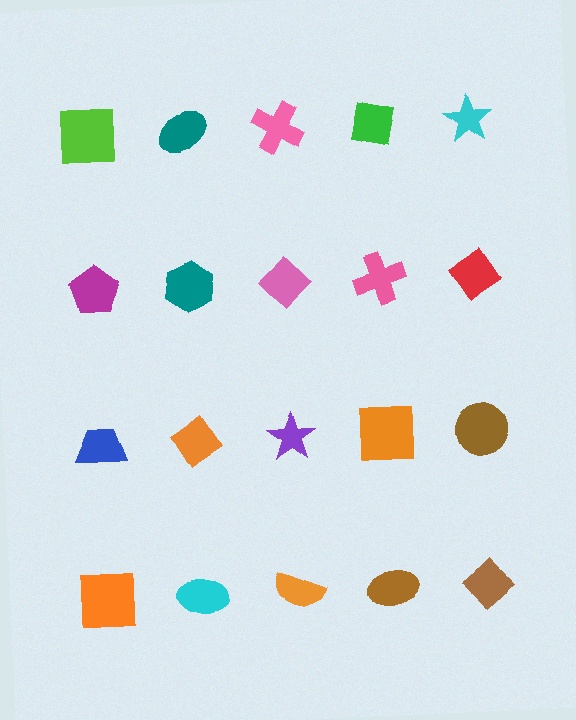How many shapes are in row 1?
5 shapes.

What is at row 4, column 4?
A brown ellipse.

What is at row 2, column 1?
A magenta pentagon.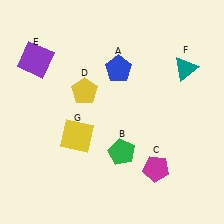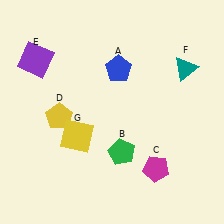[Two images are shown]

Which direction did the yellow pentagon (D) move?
The yellow pentagon (D) moved left.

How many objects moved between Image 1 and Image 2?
1 object moved between the two images.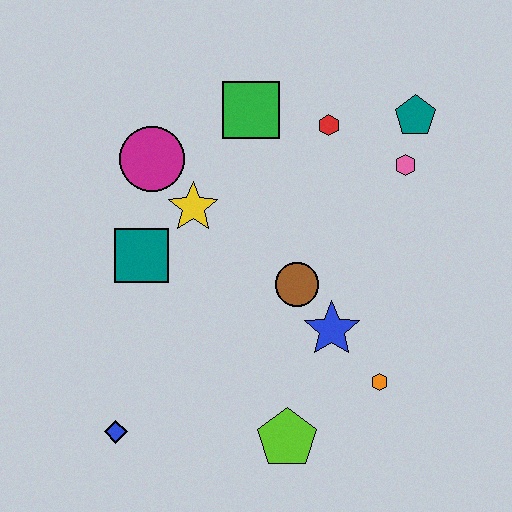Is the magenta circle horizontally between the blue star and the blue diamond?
Yes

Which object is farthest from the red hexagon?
The blue diamond is farthest from the red hexagon.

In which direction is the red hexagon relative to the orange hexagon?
The red hexagon is above the orange hexagon.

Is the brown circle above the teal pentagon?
No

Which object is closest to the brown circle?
The blue star is closest to the brown circle.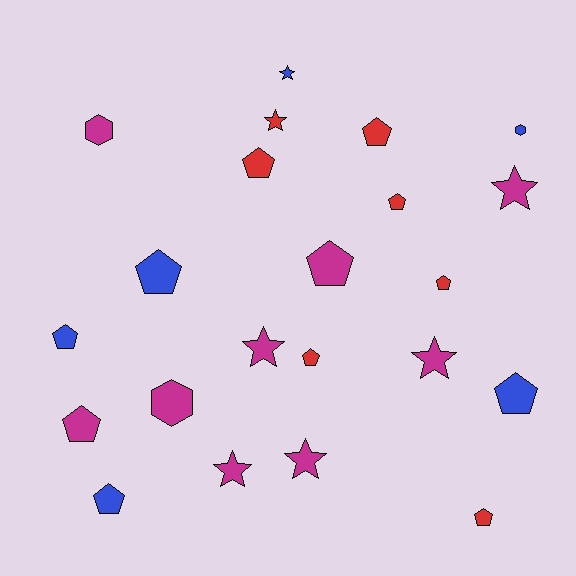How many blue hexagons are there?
There is 1 blue hexagon.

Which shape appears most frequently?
Pentagon, with 12 objects.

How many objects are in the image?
There are 22 objects.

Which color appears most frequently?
Magenta, with 9 objects.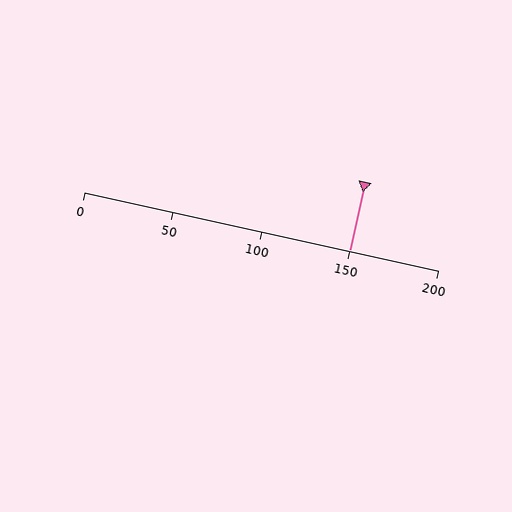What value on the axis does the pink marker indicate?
The marker indicates approximately 150.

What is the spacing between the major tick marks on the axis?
The major ticks are spaced 50 apart.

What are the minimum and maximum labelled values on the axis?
The axis runs from 0 to 200.